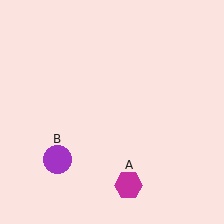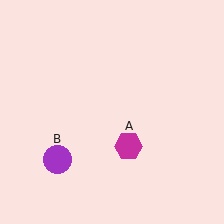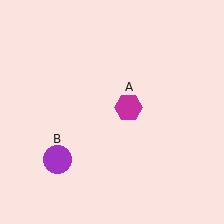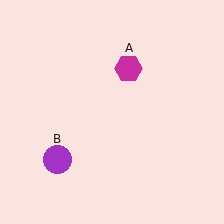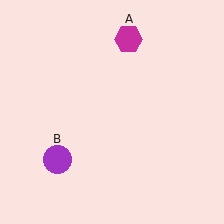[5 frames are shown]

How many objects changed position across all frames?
1 object changed position: magenta hexagon (object A).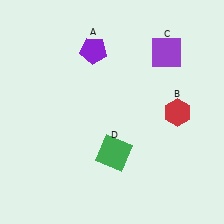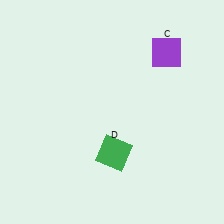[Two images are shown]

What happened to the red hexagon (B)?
The red hexagon (B) was removed in Image 2. It was in the bottom-right area of Image 1.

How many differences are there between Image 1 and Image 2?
There are 2 differences between the two images.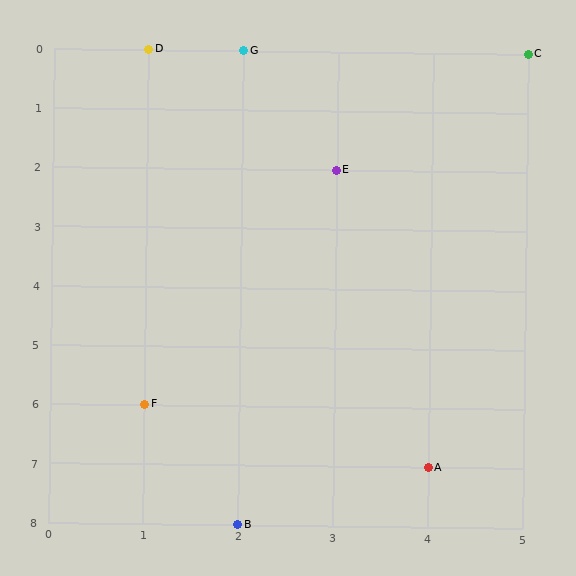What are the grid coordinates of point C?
Point C is at grid coordinates (5, 0).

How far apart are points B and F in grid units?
Points B and F are 1 column and 2 rows apart (about 2.2 grid units diagonally).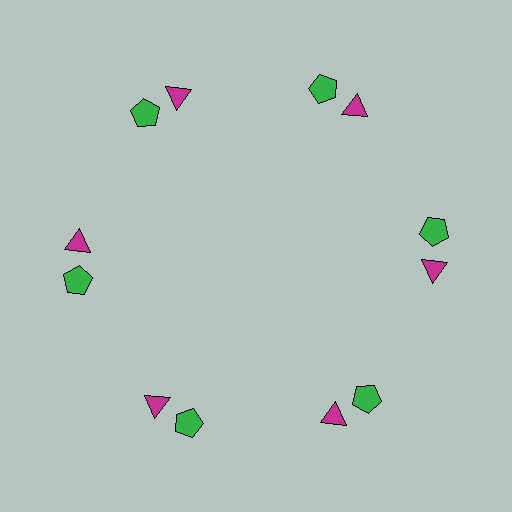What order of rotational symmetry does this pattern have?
This pattern has 6-fold rotational symmetry.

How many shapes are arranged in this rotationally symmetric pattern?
There are 12 shapes, arranged in 6 groups of 2.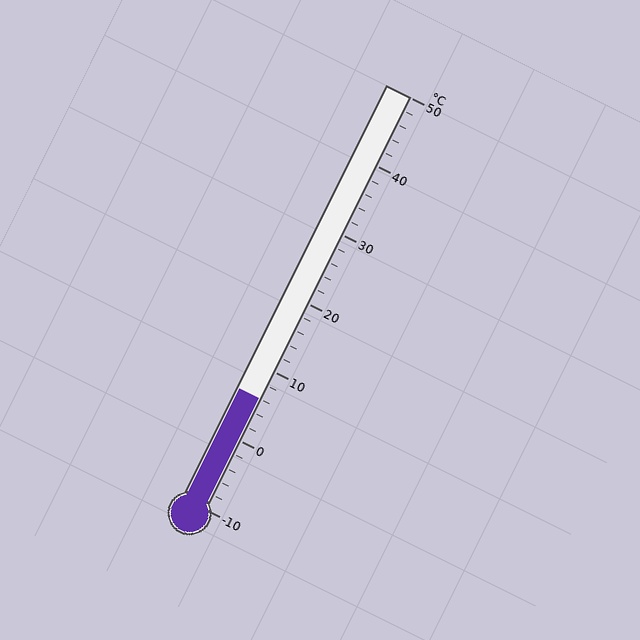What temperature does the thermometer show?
The thermometer shows approximately 6°C.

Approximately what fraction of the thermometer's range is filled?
The thermometer is filled to approximately 25% of its range.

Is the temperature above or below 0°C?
The temperature is above 0°C.